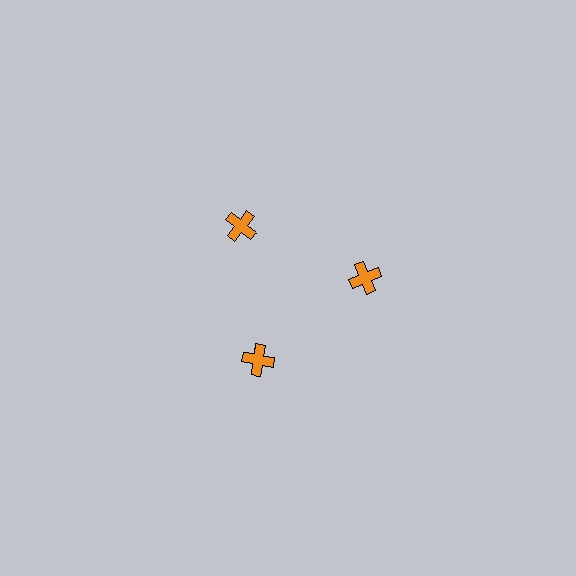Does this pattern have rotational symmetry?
Yes, this pattern has 3-fold rotational symmetry. It looks the same after rotating 120 degrees around the center.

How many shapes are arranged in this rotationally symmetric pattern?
There are 3 shapes, arranged in 3 groups of 1.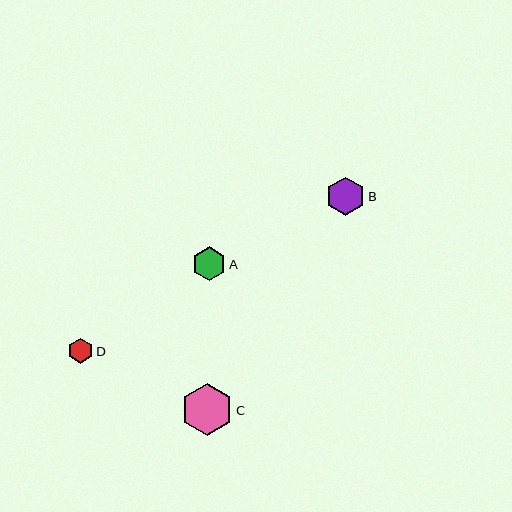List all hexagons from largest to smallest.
From largest to smallest: C, B, A, D.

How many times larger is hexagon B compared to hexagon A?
Hexagon B is approximately 1.1 times the size of hexagon A.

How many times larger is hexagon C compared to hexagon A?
Hexagon C is approximately 1.5 times the size of hexagon A.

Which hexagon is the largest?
Hexagon C is the largest with a size of approximately 52 pixels.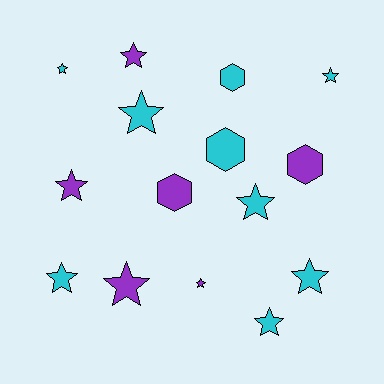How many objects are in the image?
There are 15 objects.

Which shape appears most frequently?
Star, with 11 objects.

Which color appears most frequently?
Cyan, with 9 objects.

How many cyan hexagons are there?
There are 2 cyan hexagons.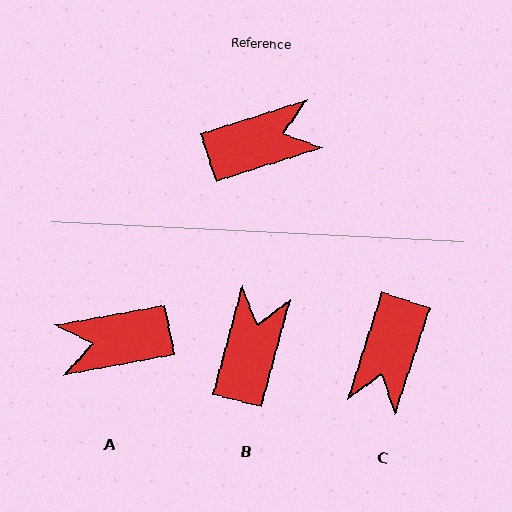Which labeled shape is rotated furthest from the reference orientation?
A, about 173 degrees away.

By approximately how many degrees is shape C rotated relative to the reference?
Approximately 126 degrees clockwise.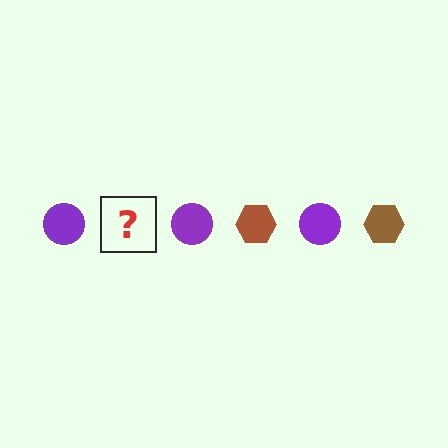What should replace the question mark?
The question mark should be replaced with a brown hexagon.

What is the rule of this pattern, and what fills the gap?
The rule is that the pattern alternates between purple circle and brown hexagon. The gap should be filled with a brown hexagon.